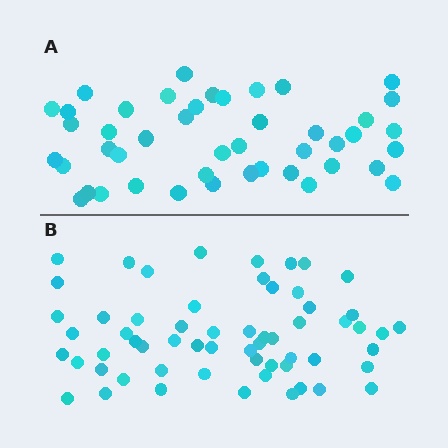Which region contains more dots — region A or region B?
Region B (the bottom region) has more dots.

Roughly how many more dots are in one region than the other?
Region B has approximately 15 more dots than region A.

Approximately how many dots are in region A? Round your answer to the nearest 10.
About 40 dots. (The exact count is 45, which rounds to 40.)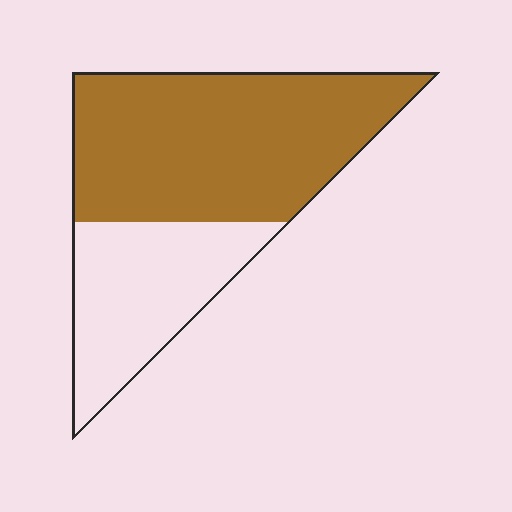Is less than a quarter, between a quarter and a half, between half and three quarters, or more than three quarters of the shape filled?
Between half and three quarters.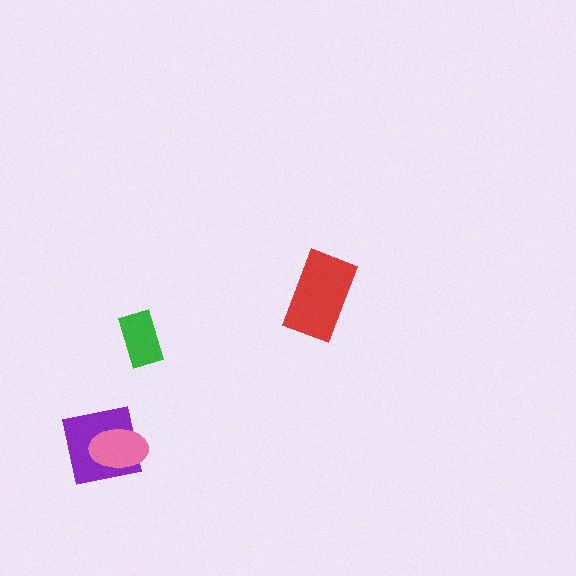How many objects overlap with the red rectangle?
0 objects overlap with the red rectangle.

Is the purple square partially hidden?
Yes, it is partially covered by another shape.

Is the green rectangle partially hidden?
No, no other shape covers it.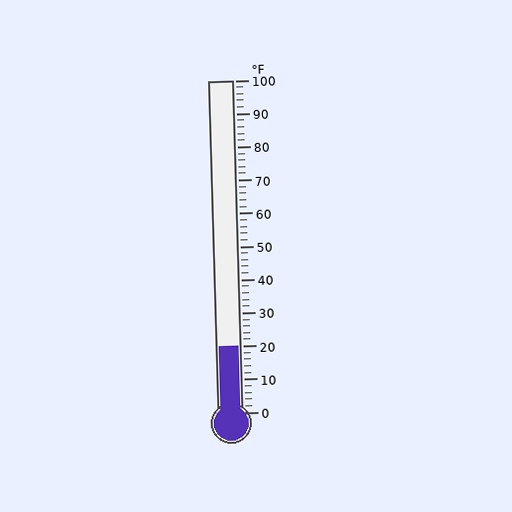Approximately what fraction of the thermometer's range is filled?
The thermometer is filled to approximately 20% of its range.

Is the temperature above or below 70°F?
The temperature is below 70°F.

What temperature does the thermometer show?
The thermometer shows approximately 20°F.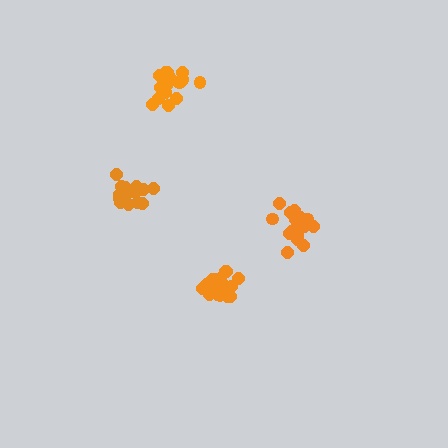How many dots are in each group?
Group 1: 17 dots, Group 2: 19 dots, Group 3: 19 dots, Group 4: 17 dots (72 total).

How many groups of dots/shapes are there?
There are 4 groups.